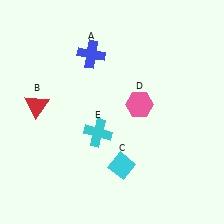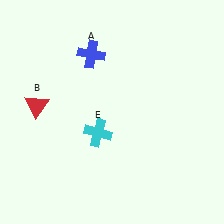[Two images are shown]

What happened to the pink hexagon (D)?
The pink hexagon (D) was removed in Image 2. It was in the top-right area of Image 1.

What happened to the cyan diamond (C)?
The cyan diamond (C) was removed in Image 2. It was in the bottom-right area of Image 1.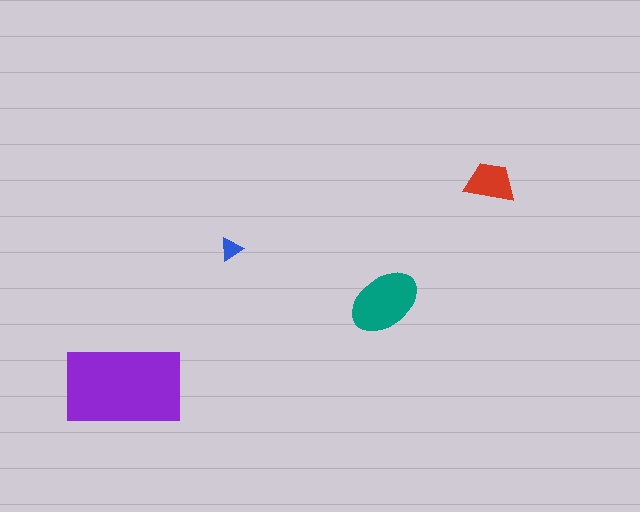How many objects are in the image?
There are 4 objects in the image.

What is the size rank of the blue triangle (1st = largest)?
4th.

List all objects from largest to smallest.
The purple rectangle, the teal ellipse, the red trapezoid, the blue triangle.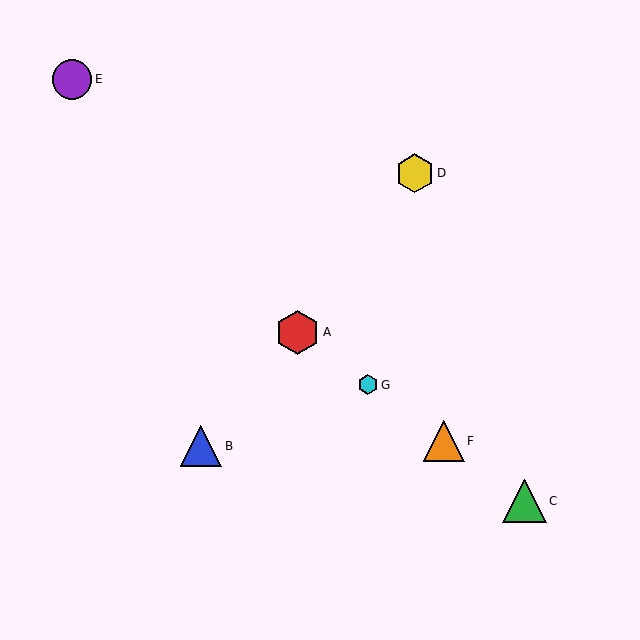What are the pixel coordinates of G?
Object G is at (368, 385).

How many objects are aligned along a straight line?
4 objects (A, C, F, G) are aligned along a straight line.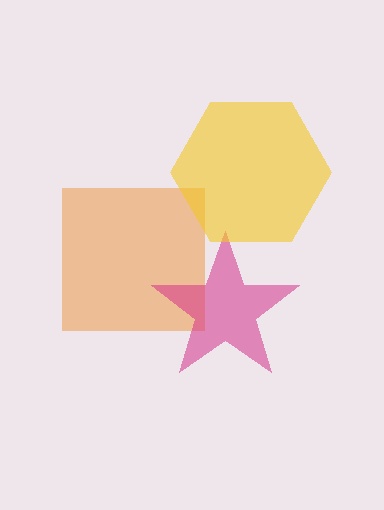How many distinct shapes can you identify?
There are 3 distinct shapes: an orange square, a magenta star, a yellow hexagon.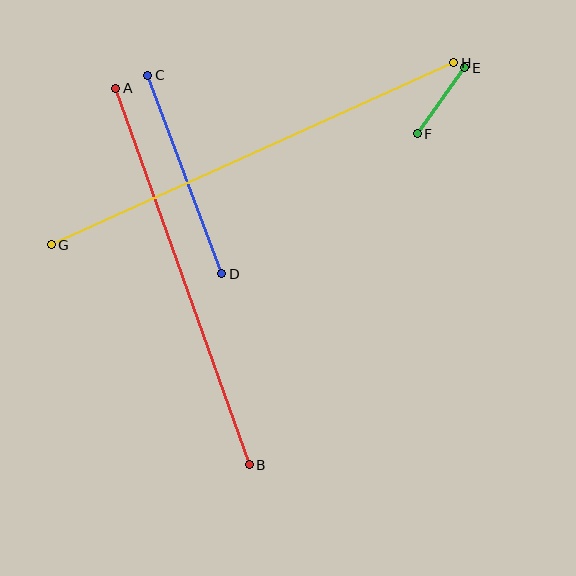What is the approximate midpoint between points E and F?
The midpoint is at approximately (441, 101) pixels.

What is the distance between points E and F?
The distance is approximately 81 pixels.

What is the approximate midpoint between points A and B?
The midpoint is at approximately (183, 277) pixels.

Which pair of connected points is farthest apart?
Points G and H are farthest apart.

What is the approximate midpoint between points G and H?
The midpoint is at approximately (252, 154) pixels.